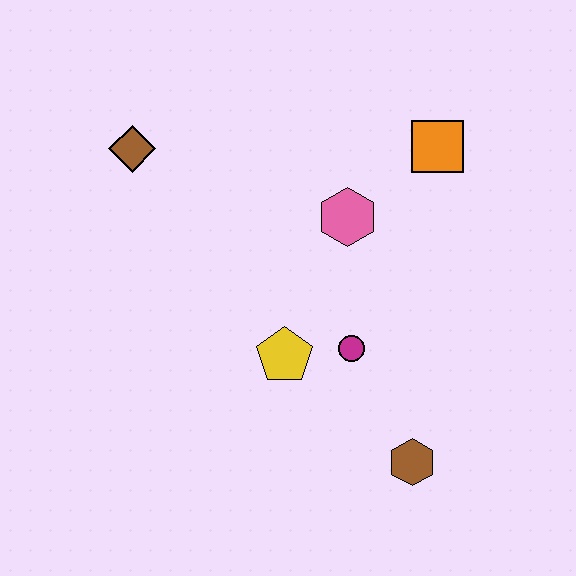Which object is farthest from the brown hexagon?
The brown diamond is farthest from the brown hexagon.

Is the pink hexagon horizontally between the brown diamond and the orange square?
Yes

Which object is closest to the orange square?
The pink hexagon is closest to the orange square.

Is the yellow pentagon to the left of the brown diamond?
No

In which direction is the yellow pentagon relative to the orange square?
The yellow pentagon is below the orange square.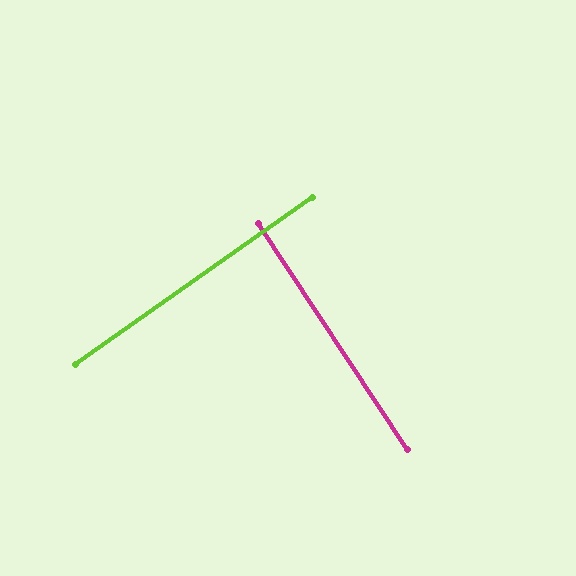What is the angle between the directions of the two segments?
Approximately 88 degrees.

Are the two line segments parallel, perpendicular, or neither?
Perpendicular — they meet at approximately 88°.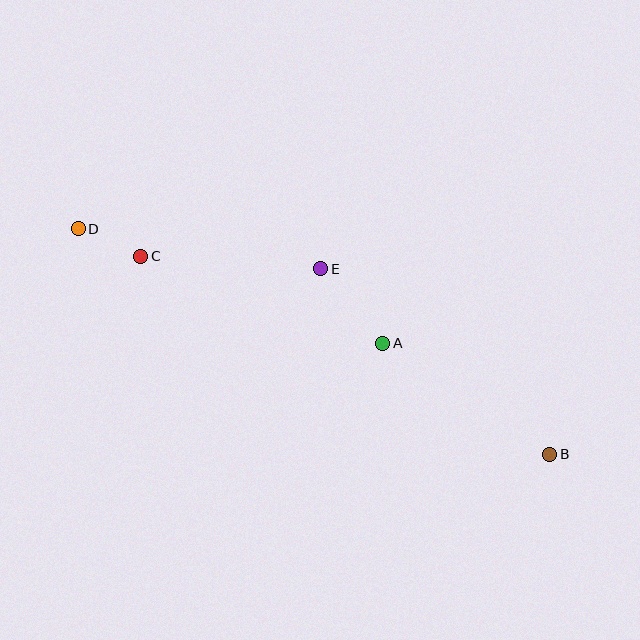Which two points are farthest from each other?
Points B and D are farthest from each other.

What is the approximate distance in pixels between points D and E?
The distance between D and E is approximately 246 pixels.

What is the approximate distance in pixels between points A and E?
The distance between A and E is approximately 97 pixels.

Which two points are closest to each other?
Points C and D are closest to each other.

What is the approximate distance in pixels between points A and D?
The distance between A and D is approximately 326 pixels.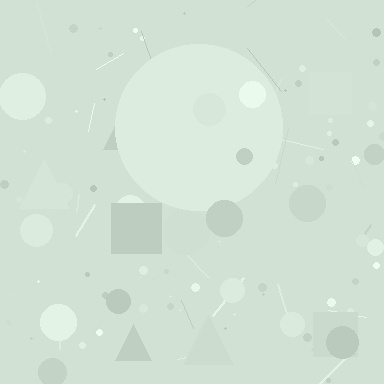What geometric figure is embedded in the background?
A circle is embedded in the background.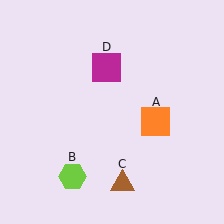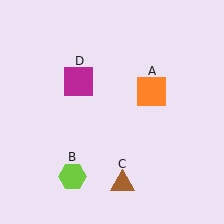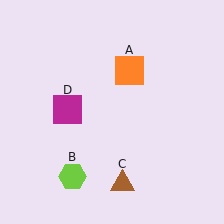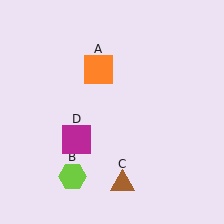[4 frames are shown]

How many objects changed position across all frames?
2 objects changed position: orange square (object A), magenta square (object D).